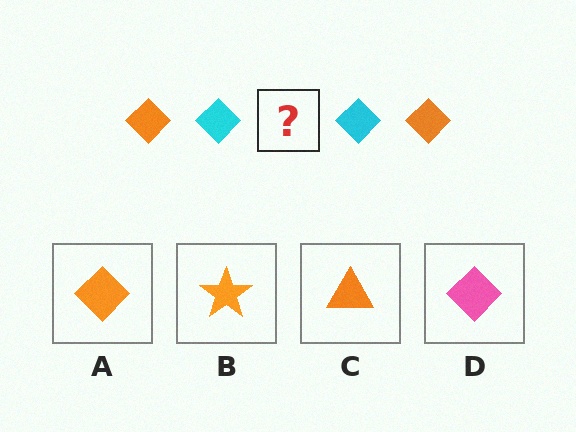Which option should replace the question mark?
Option A.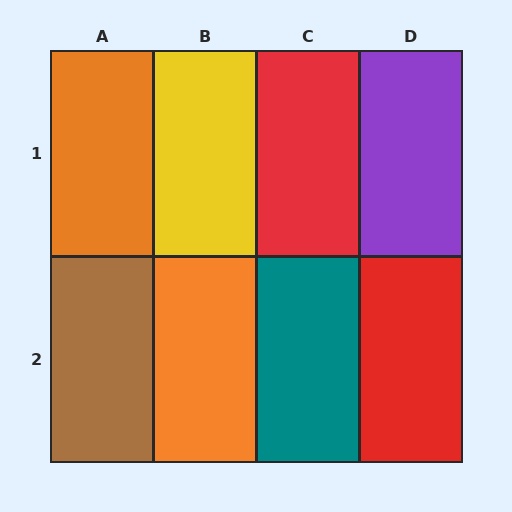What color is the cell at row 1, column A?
Orange.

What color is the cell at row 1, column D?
Purple.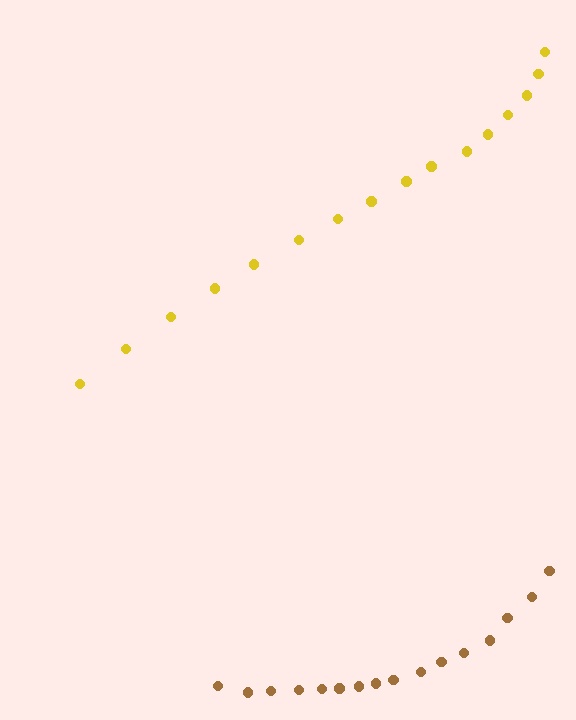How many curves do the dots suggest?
There are 2 distinct paths.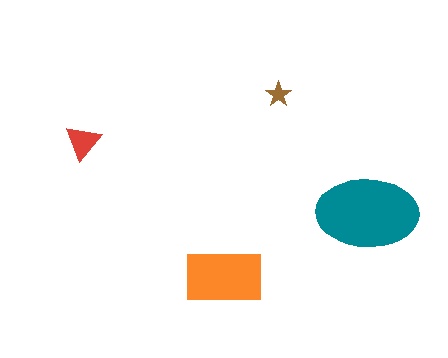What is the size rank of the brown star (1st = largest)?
4th.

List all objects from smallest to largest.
The brown star, the red triangle, the orange rectangle, the teal ellipse.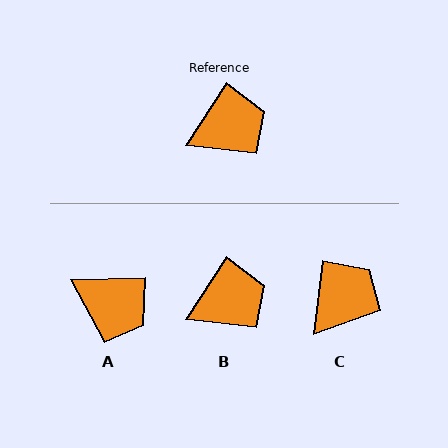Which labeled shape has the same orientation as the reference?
B.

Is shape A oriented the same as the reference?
No, it is off by about 55 degrees.